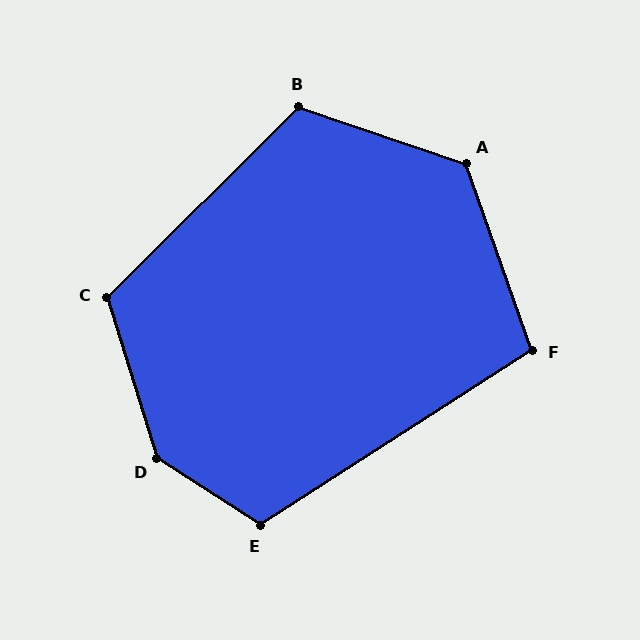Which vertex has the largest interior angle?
D, at approximately 140 degrees.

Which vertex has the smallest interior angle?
F, at approximately 104 degrees.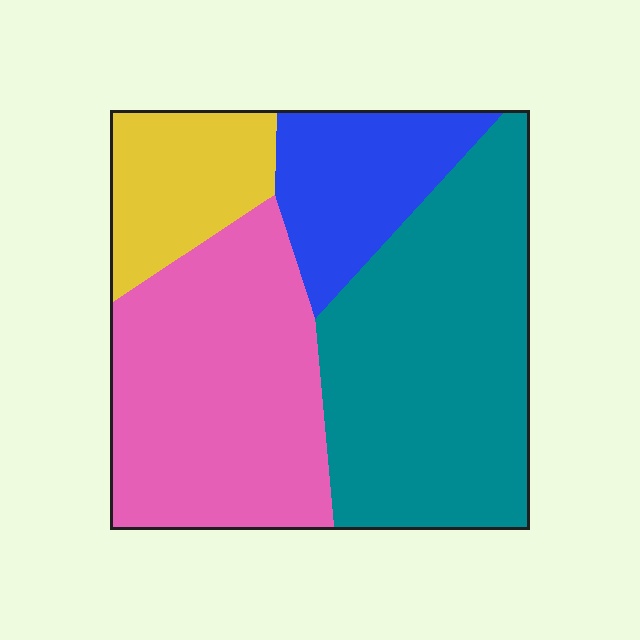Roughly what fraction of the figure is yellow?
Yellow covers roughly 15% of the figure.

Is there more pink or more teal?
Teal.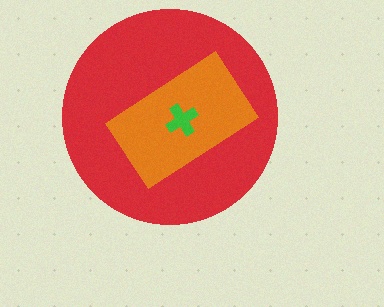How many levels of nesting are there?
3.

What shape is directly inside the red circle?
The orange rectangle.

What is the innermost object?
The green cross.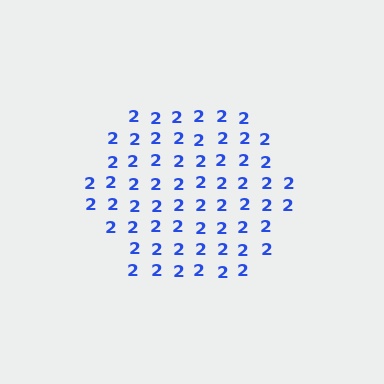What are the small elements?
The small elements are digit 2's.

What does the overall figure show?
The overall figure shows a hexagon.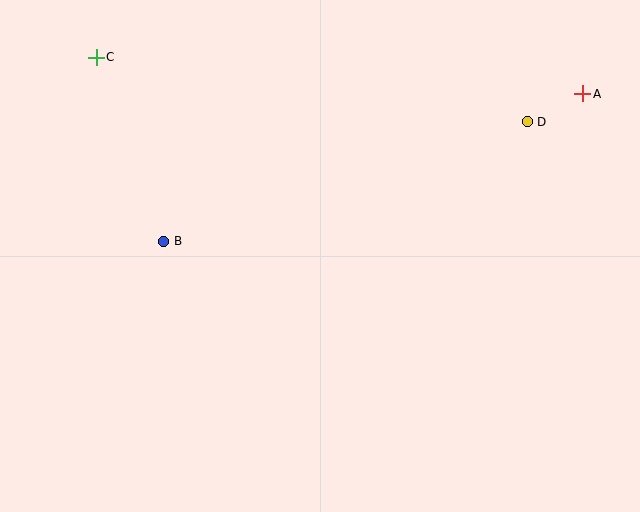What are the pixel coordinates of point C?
Point C is at (96, 57).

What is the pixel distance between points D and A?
The distance between D and A is 62 pixels.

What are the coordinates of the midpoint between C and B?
The midpoint between C and B is at (130, 149).